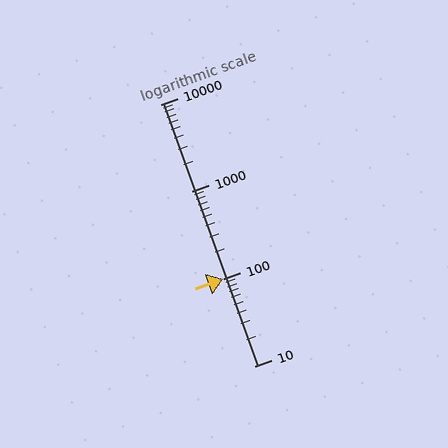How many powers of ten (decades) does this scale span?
The scale spans 3 decades, from 10 to 10000.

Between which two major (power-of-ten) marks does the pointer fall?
The pointer is between 100 and 1000.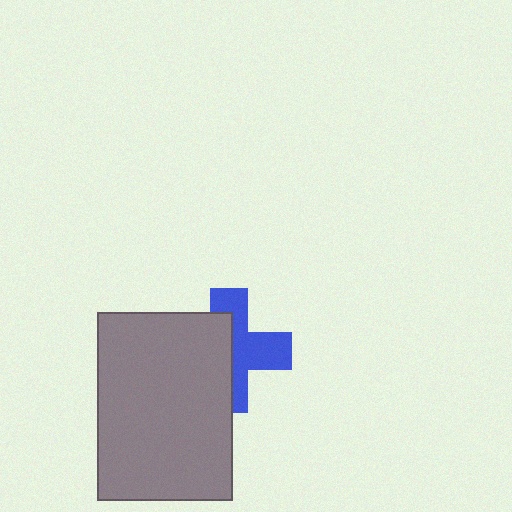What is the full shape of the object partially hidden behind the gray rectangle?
The partially hidden object is a blue cross.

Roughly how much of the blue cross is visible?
About half of it is visible (roughly 50%).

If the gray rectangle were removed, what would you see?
You would see the complete blue cross.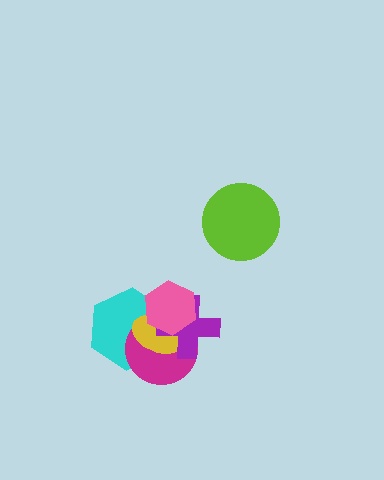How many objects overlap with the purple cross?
4 objects overlap with the purple cross.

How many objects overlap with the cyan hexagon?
4 objects overlap with the cyan hexagon.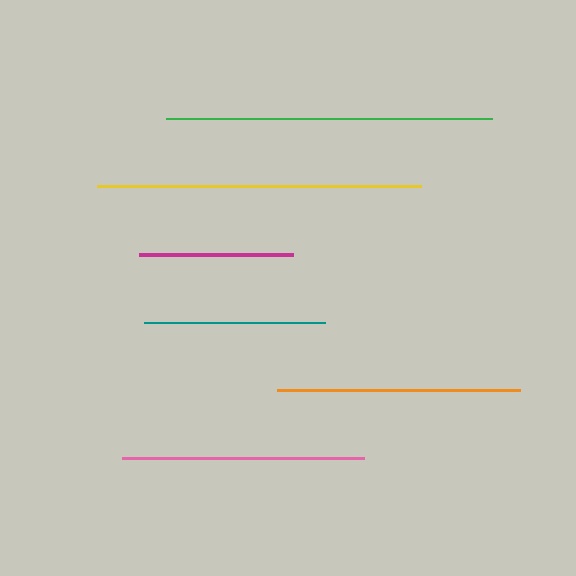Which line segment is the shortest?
The magenta line is the shortest at approximately 155 pixels.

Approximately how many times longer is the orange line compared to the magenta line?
The orange line is approximately 1.6 times the length of the magenta line.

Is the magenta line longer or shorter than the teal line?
The teal line is longer than the magenta line.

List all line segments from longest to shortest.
From longest to shortest: green, yellow, orange, pink, teal, magenta.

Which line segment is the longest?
The green line is the longest at approximately 326 pixels.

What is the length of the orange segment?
The orange segment is approximately 243 pixels long.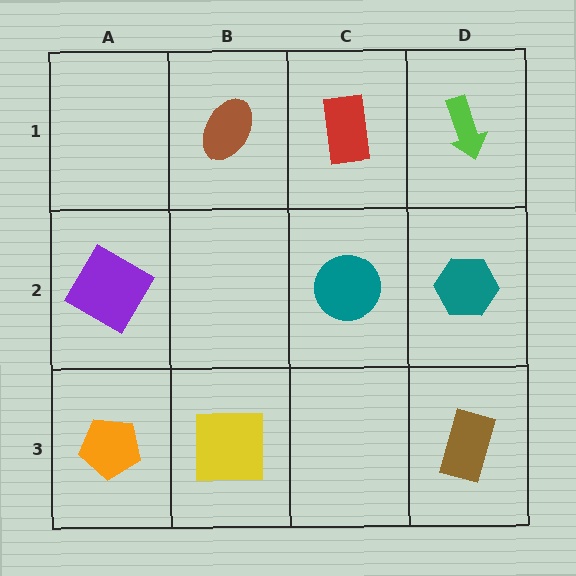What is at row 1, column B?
A brown ellipse.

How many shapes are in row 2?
3 shapes.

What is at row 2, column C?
A teal circle.